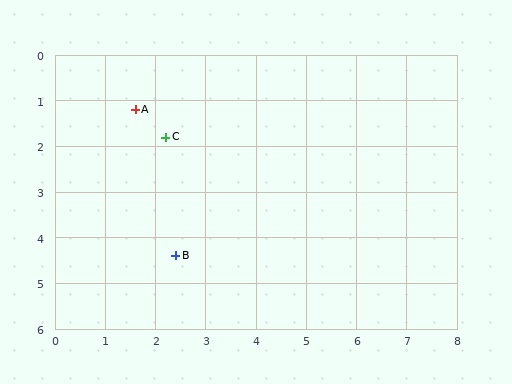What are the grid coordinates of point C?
Point C is at approximately (2.2, 1.8).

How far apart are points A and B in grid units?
Points A and B are about 3.3 grid units apart.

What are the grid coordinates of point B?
Point B is at approximately (2.4, 4.4).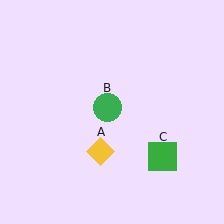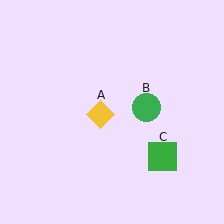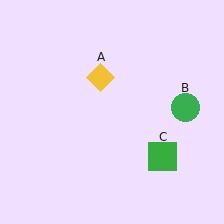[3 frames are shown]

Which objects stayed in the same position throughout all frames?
Green square (object C) remained stationary.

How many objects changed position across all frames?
2 objects changed position: yellow diamond (object A), green circle (object B).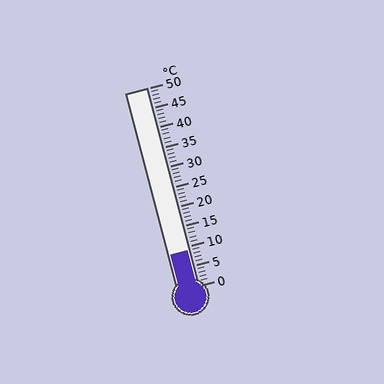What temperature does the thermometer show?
The thermometer shows approximately 9°C.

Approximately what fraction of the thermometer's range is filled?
The thermometer is filled to approximately 20% of its range.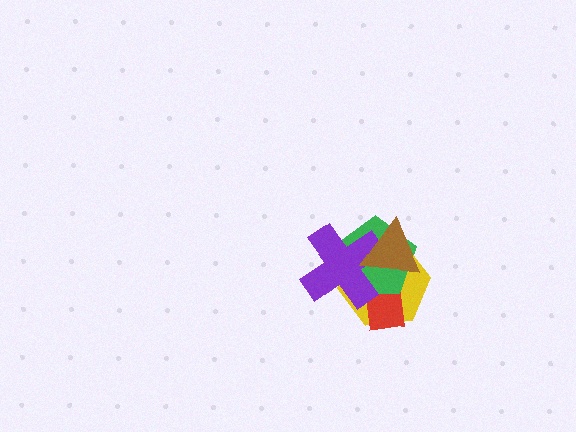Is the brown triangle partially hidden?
No, no other shape covers it.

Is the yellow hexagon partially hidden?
Yes, it is partially covered by another shape.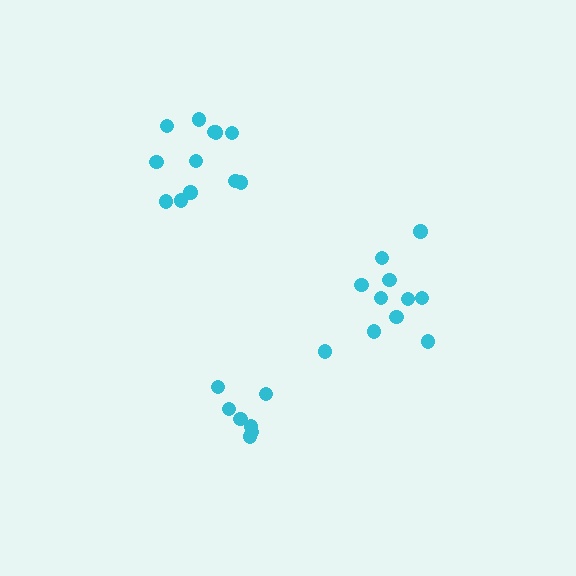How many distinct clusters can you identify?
There are 3 distinct clusters.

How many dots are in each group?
Group 1: 12 dots, Group 2: 7 dots, Group 3: 11 dots (30 total).